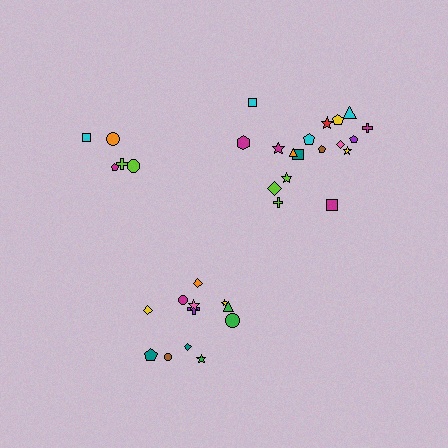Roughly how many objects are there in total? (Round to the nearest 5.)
Roughly 35 objects in total.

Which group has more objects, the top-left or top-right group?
The top-right group.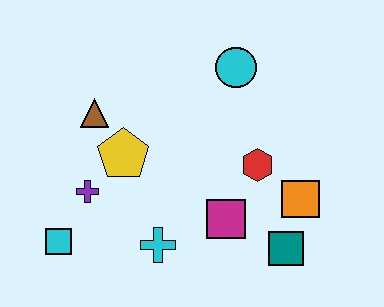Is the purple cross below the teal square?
No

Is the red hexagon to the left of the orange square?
Yes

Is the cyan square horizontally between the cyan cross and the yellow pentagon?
No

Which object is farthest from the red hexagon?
The cyan square is farthest from the red hexagon.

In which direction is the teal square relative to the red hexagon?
The teal square is below the red hexagon.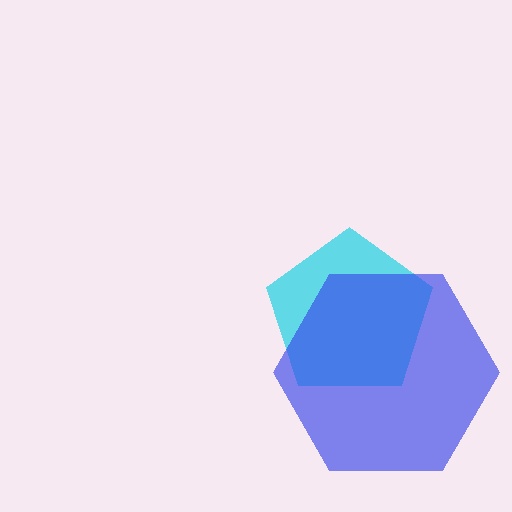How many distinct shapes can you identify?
There are 2 distinct shapes: a cyan pentagon, a blue hexagon.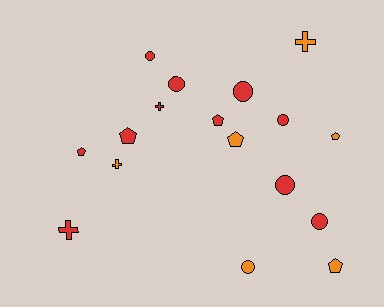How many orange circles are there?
There is 1 orange circle.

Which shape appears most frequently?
Circle, with 7 objects.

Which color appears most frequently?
Red, with 11 objects.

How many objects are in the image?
There are 17 objects.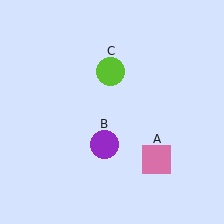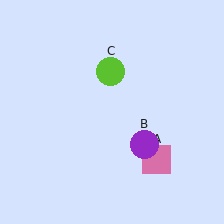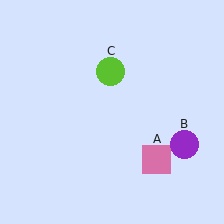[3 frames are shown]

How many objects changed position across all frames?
1 object changed position: purple circle (object B).